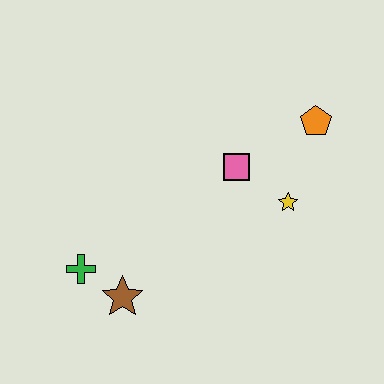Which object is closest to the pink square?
The yellow star is closest to the pink square.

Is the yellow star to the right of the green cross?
Yes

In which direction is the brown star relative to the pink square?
The brown star is below the pink square.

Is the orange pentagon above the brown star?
Yes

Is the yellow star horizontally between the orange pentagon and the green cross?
Yes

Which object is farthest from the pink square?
The green cross is farthest from the pink square.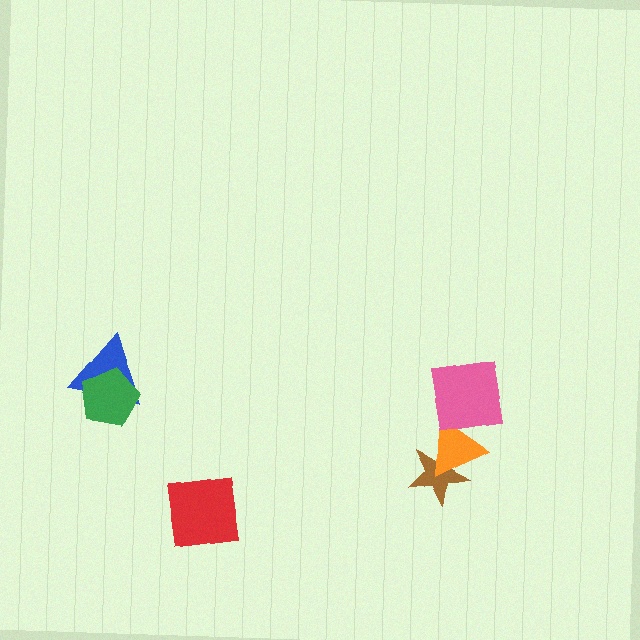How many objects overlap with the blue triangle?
1 object overlaps with the blue triangle.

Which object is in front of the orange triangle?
The pink square is in front of the orange triangle.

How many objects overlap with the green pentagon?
1 object overlaps with the green pentagon.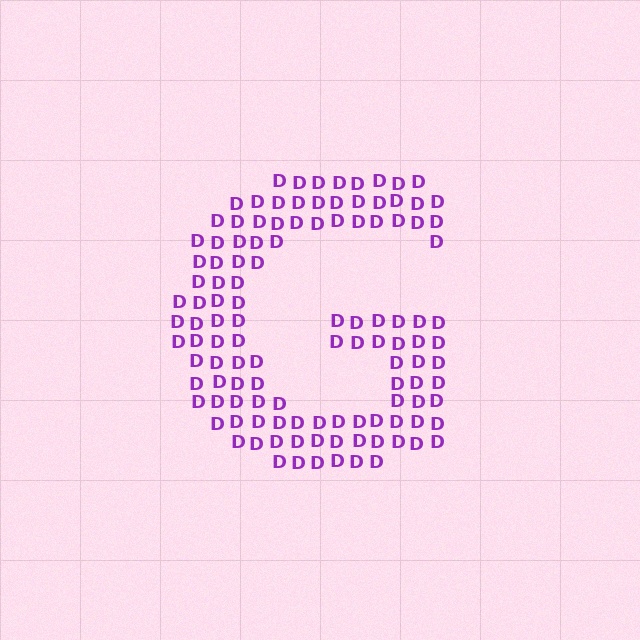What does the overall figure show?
The overall figure shows the letter G.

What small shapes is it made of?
It is made of small letter D's.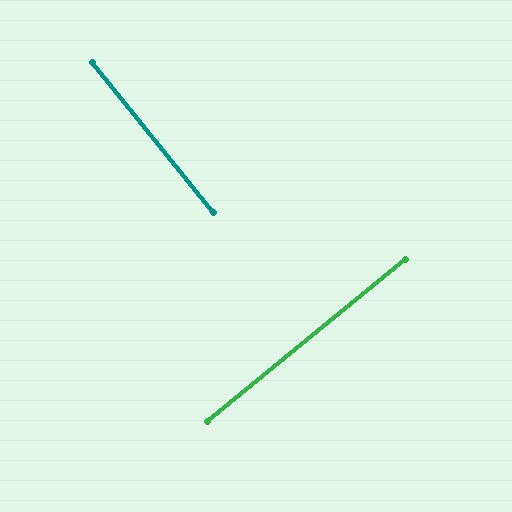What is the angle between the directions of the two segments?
Approximately 90 degrees.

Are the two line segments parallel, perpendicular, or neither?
Perpendicular — they meet at approximately 90°.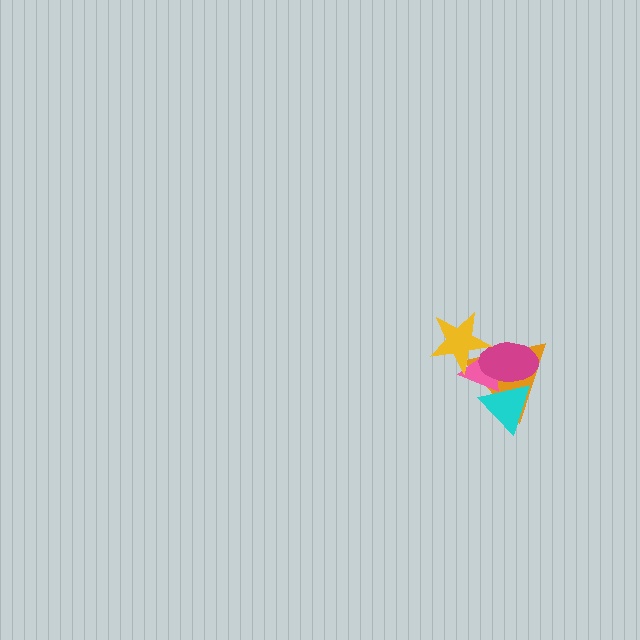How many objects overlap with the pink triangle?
4 objects overlap with the pink triangle.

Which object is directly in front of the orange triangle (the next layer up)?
The pink triangle is directly in front of the orange triangle.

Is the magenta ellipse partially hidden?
Yes, it is partially covered by another shape.